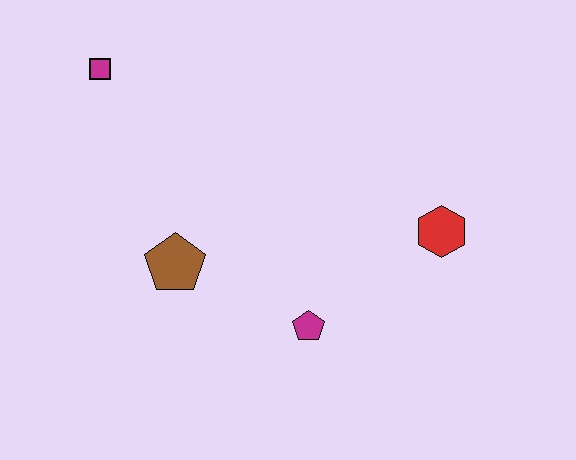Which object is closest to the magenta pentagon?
The brown pentagon is closest to the magenta pentagon.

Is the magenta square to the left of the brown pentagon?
Yes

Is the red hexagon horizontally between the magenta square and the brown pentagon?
No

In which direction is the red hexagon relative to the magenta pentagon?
The red hexagon is to the right of the magenta pentagon.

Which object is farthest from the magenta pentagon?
The magenta square is farthest from the magenta pentagon.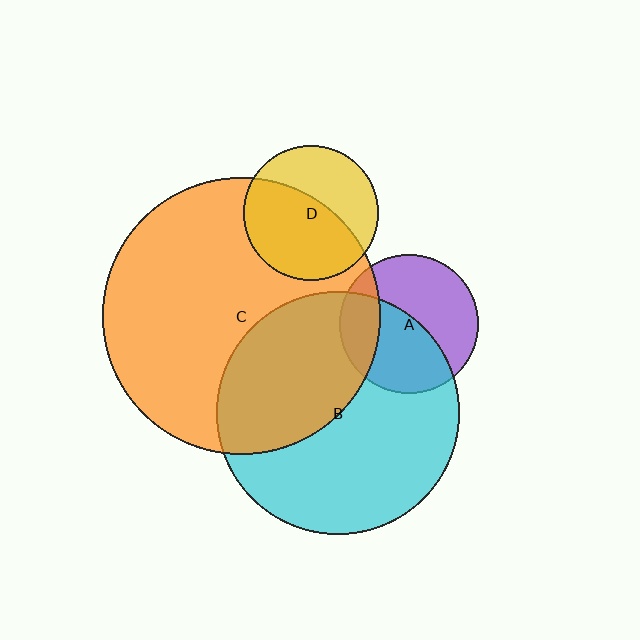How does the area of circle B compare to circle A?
Approximately 3.0 times.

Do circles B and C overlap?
Yes.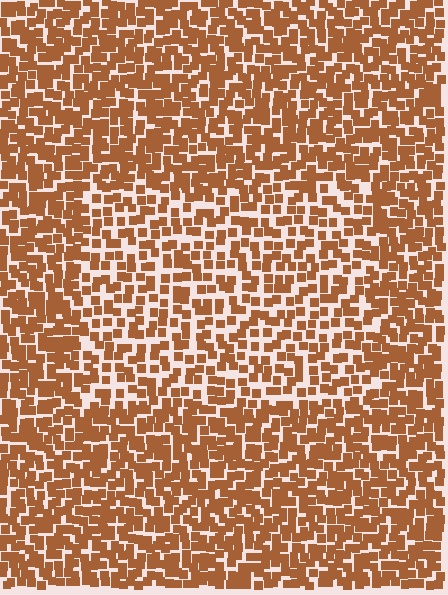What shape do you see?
I see a rectangle.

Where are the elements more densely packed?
The elements are more densely packed outside the rectangle boundary.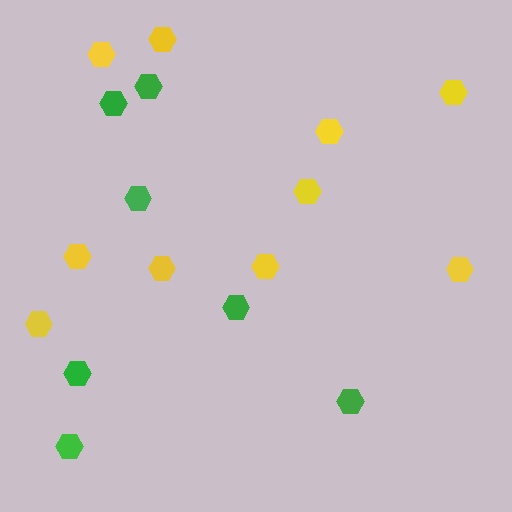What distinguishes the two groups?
There are 2 groups: one group of yellow hexagons (10) and one group of green hexagons (7).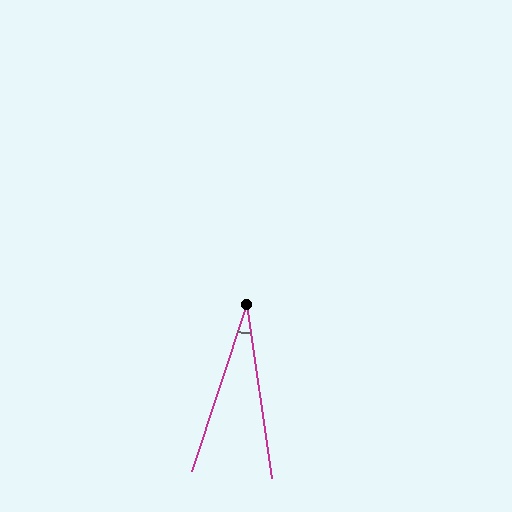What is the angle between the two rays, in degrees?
Approximately 26 degrees.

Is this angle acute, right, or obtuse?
It is acute.